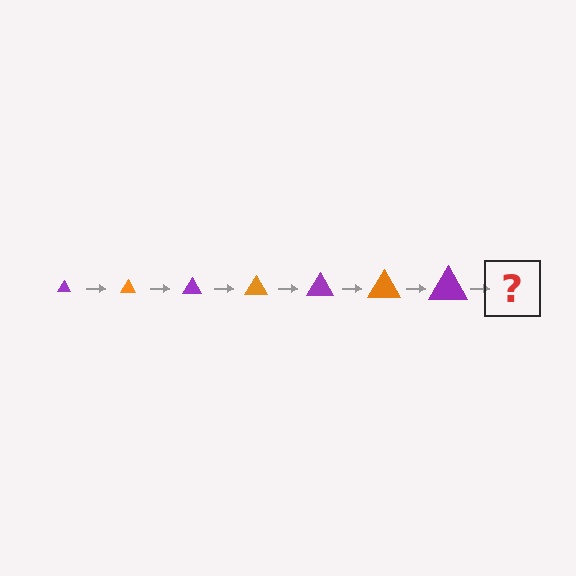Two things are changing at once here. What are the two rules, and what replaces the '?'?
The two rules are that the triangle grows larger each step and the color cycles through purple and orange. The '?' should be an orange triangle, larger than the previous one.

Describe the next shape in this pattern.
It should be an orange triangle, larger than the previous one.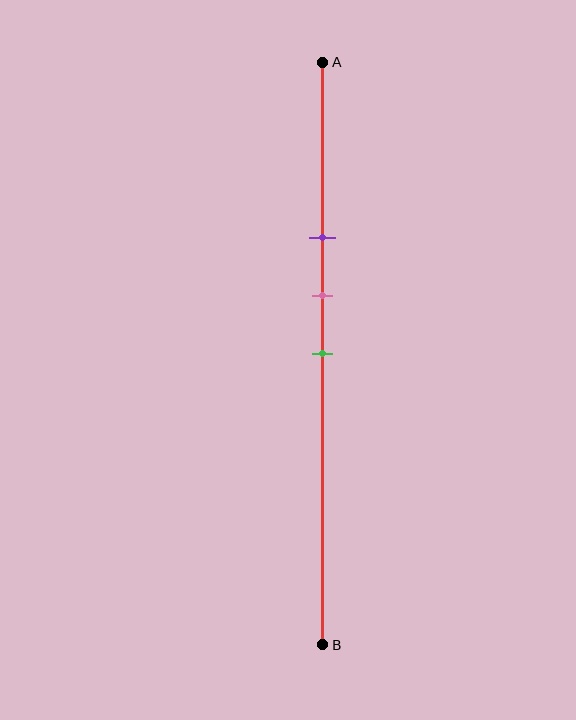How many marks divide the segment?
There are 3 marks dividing the segment.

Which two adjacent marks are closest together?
The pink and green marks are the closest adjacent pair.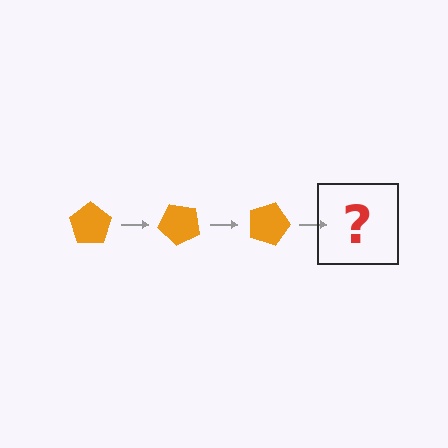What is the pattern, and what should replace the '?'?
The pattern is that the pentagon rotates 45 degrees each step. The '?' should be an orange pentagon rotated 135 degrees.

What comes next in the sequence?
The next element should be an orange pentagon rotated 135 degrees.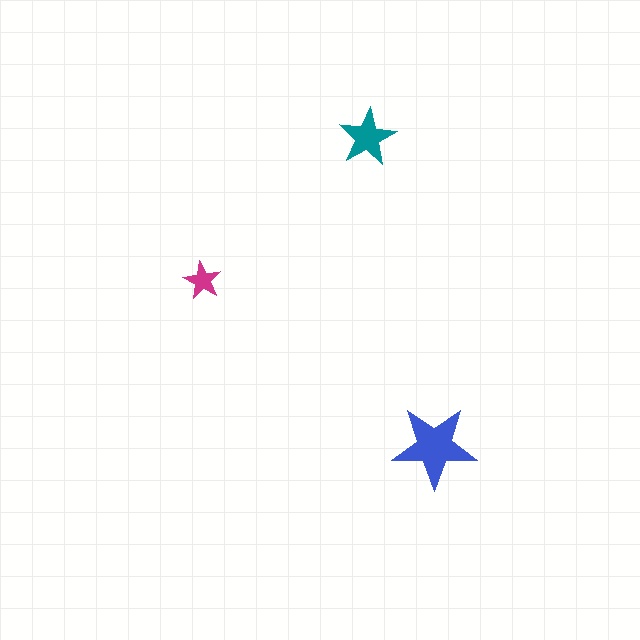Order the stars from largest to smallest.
the blue one, the teal one, the magenta one.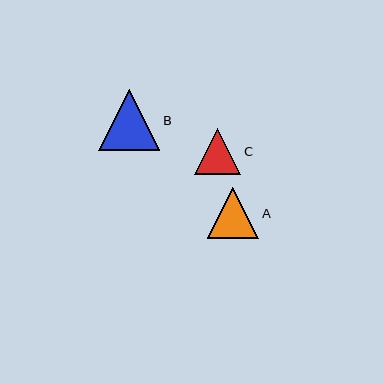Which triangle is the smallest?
Triangle C is the smallest with a size of approximately 46 pixels.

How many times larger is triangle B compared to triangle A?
Triangle B is approximately 1.2 times the size of triangle A.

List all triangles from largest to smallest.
From largest to smallest: B, A, C.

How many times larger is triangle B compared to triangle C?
Triangle B is approximately 1.3 times the size of triangle C.